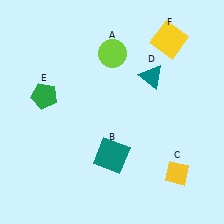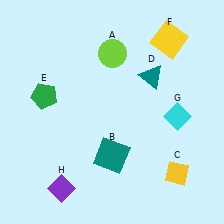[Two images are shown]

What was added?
A cyan diamond (G), a purple diamond (H) were added in Image 2.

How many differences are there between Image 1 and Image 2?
There are 2 differences between the two images.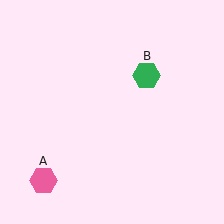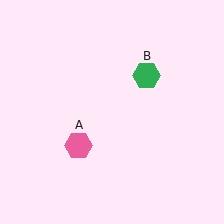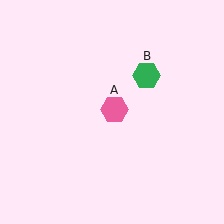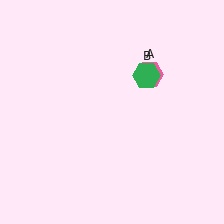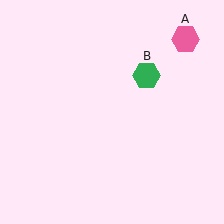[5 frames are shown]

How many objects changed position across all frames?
1 object changed position: pink hexagon (object A).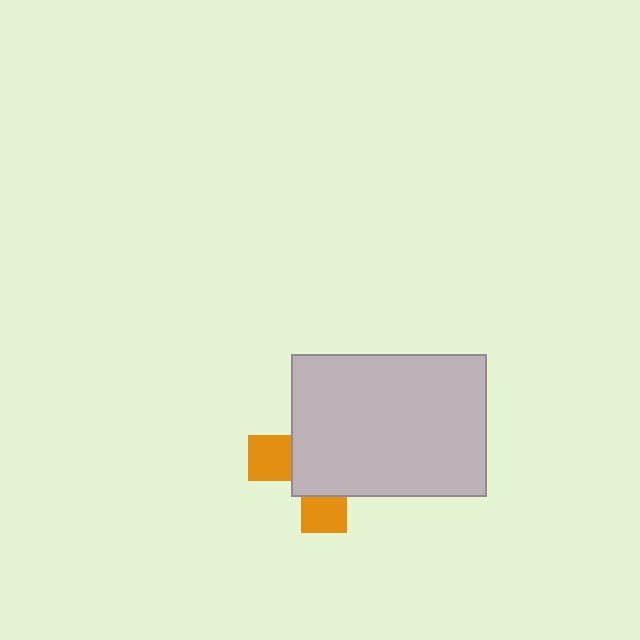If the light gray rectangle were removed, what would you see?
You would see the complete orange cross.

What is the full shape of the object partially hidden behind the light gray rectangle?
The partially hidden object is an orange cross.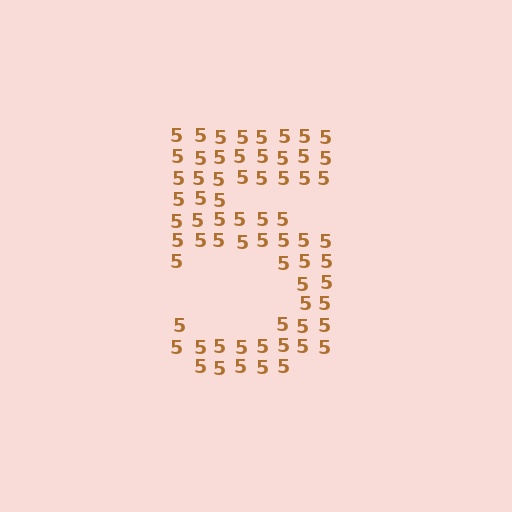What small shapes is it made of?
It is made of small digit 5's.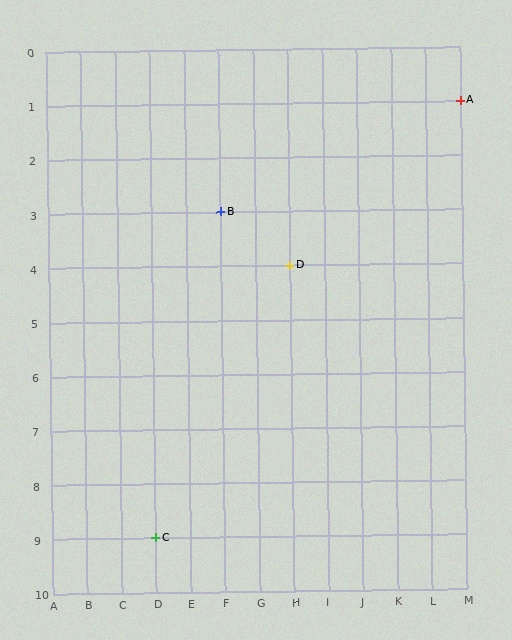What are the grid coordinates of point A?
Point A is at grid coordinates (M, 1).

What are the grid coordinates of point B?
Point B is at grid coordinates (F, 3).